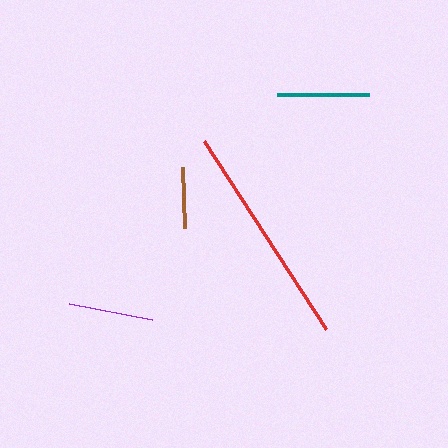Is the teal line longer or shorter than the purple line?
The teal line is longer than the purple line.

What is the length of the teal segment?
The teal segment is approximately 93 pixels long.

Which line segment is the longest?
The red line is the longest at approximately 225 pixels.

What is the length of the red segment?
The red segment is approximately 225 pixels long.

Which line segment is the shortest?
The brown line is the shortest at approximately 61 pixels.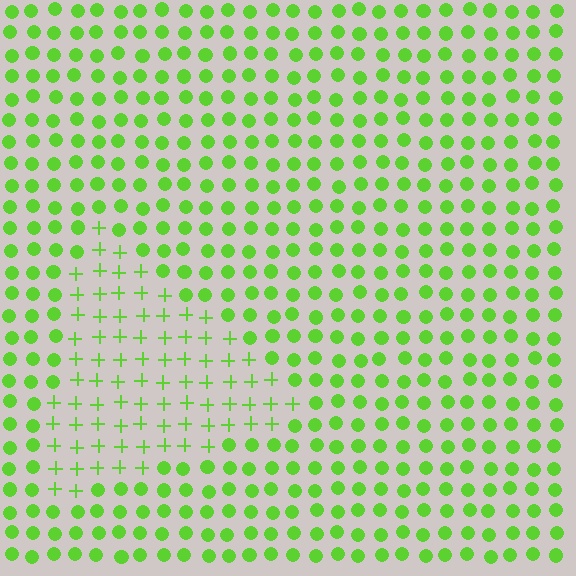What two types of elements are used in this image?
The image uses plus signs inside the triangle region and circles outside it.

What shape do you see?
I see a triangle.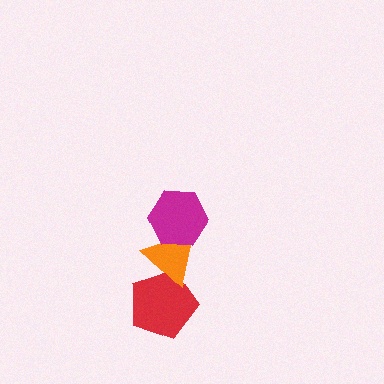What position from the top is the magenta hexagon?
The magenta hexagon is 1st from the top.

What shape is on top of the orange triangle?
The magenta hexagon is on top of the orange triangle.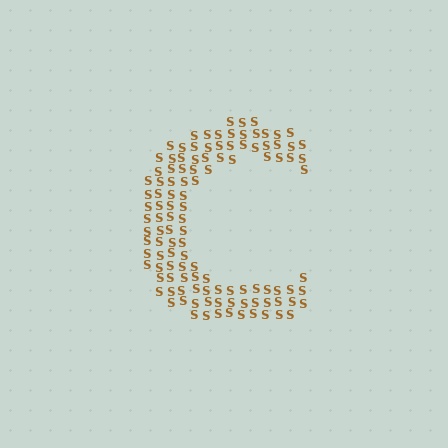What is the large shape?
The large shape is the letter C.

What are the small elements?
The small elements are letter S's.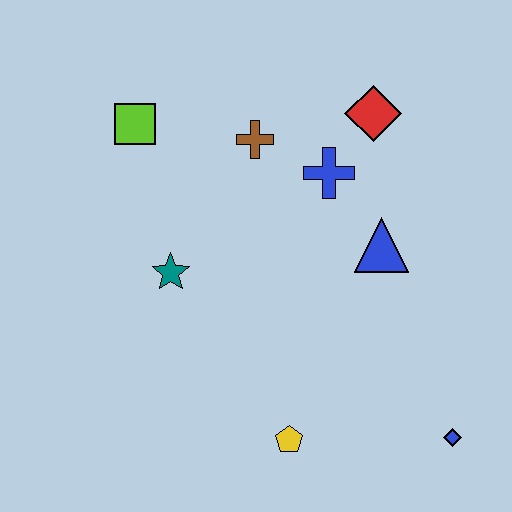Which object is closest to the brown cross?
The blue cross is closest to the brown cross.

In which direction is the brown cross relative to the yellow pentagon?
The brown cross is above the yellow pentagon.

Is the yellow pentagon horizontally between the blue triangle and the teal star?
Yes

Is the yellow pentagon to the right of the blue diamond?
No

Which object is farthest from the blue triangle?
The lime square is farthest from the blue triangle.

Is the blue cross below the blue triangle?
No